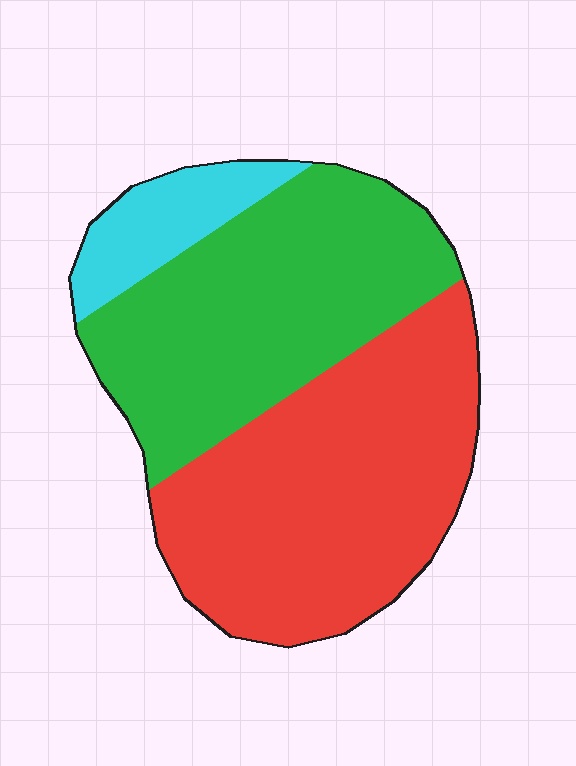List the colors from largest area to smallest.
From largest to smallest: red, green, cyan.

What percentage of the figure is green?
Green covers 42% of the figure.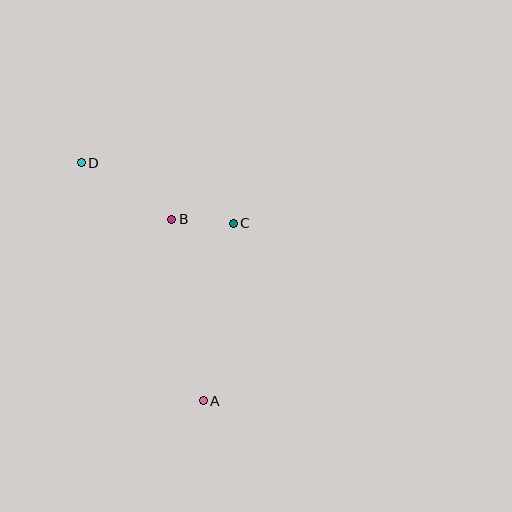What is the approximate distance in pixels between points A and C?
The distance between A and C is approximately 180 pixels.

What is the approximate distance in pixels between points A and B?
The distance between A and B is approximately 184 pixels.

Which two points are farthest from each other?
Points A and D are farthest from each other.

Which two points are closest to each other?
Points B and C are closest to each other.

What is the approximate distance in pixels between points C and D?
The distance between C and D is approximately 164 pixels.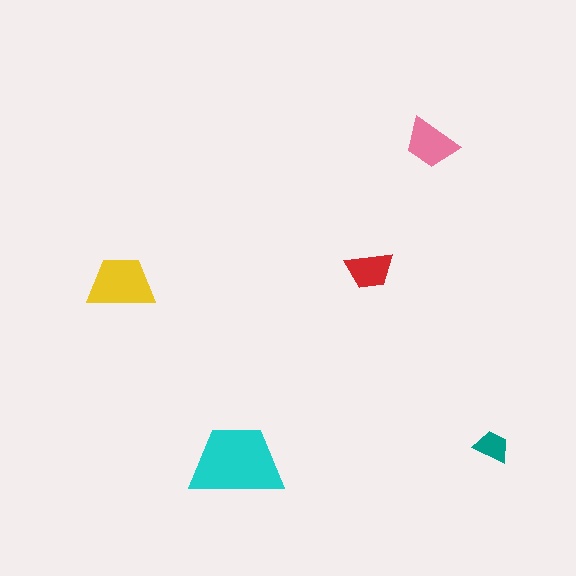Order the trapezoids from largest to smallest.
the cyan one, the yellow one, the pink one, the red one, the teal one.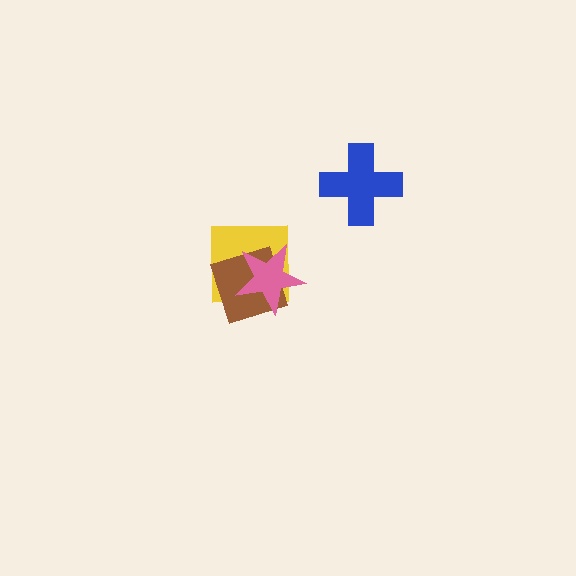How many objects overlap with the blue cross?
0 objects overlap with the blue cross.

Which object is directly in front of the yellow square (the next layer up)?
The brown square is directly in front of the yellow square.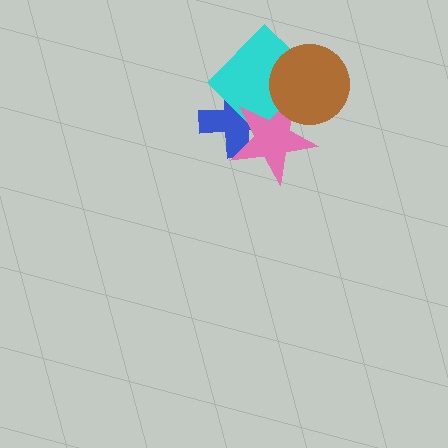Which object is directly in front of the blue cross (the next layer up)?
The cyan diamond is directly in front of the blue cross.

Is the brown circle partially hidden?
No, no other shape covers it.